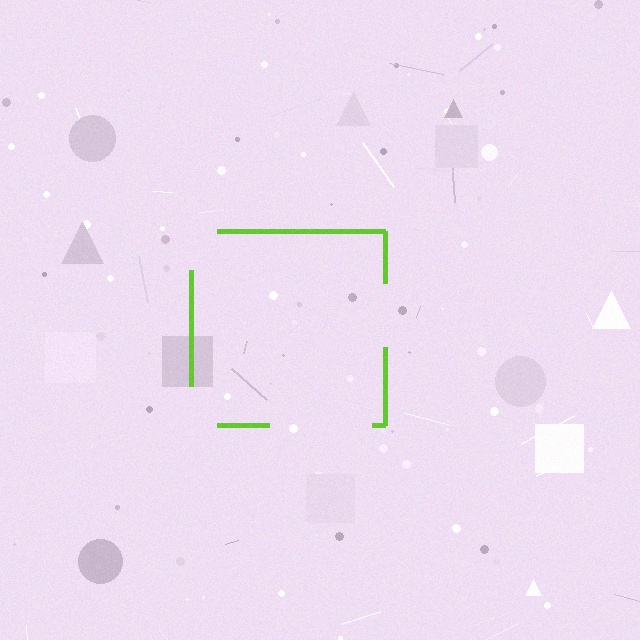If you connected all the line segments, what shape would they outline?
They would outline a square.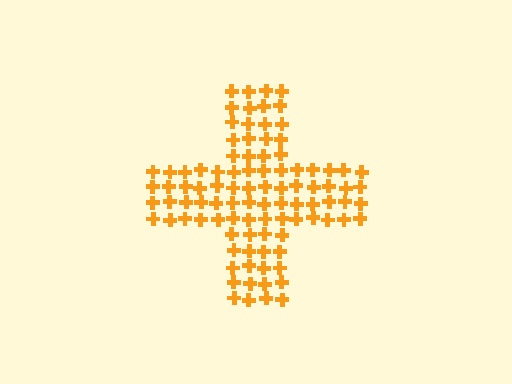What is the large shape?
The large shape is a cross.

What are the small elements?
The small elements are crosses.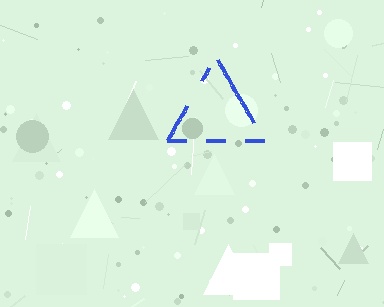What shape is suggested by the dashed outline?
The dashed outline suggests a triangle.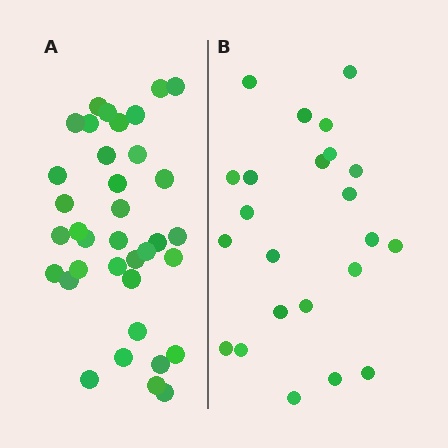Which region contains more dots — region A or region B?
Region A (the left region) has more dots.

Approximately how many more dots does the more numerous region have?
Region A has approximately 15 more dots than region B.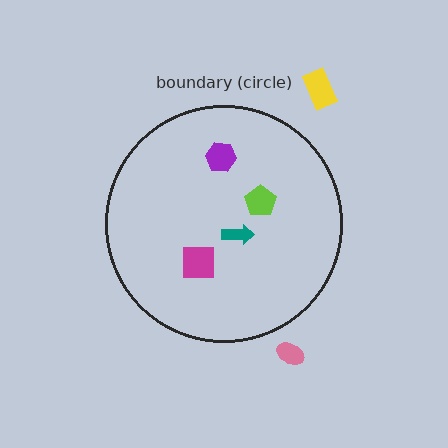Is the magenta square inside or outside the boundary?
Inside.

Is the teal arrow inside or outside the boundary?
Inside.